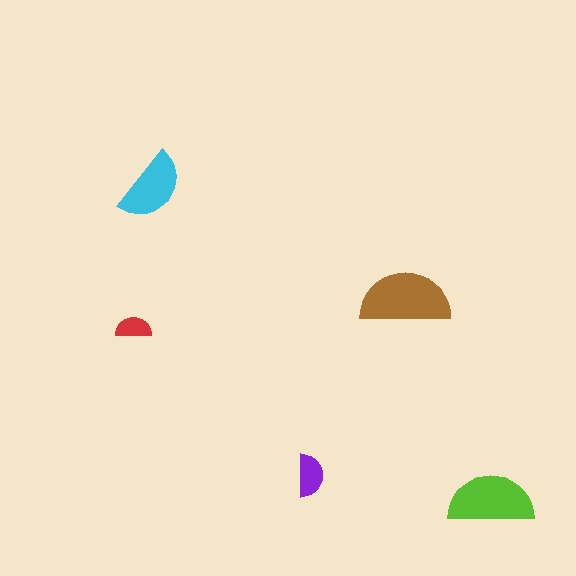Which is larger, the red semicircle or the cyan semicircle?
The cyan one.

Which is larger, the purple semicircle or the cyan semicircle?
The cyan one.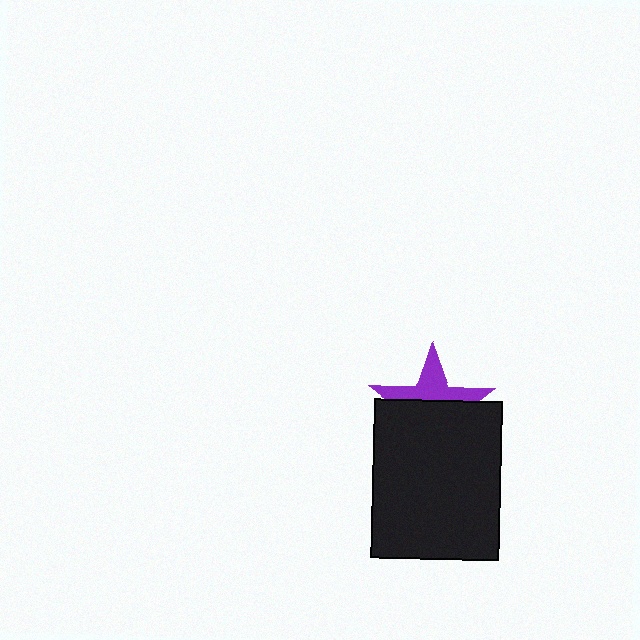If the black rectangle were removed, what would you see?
You would see the complete purple star.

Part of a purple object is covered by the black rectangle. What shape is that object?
It is a star.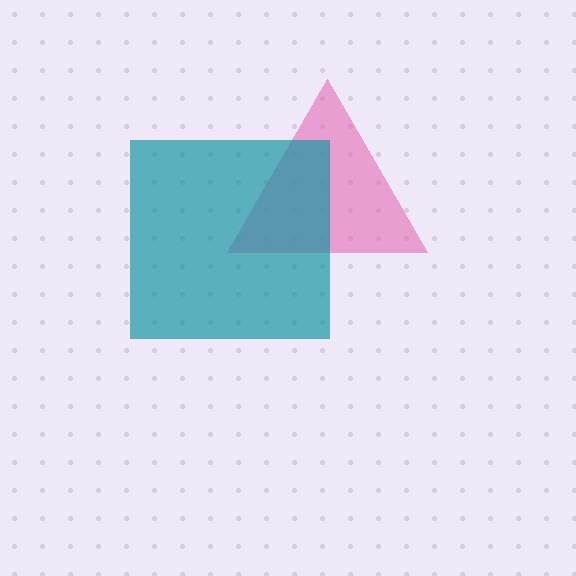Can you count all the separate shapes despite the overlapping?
Yes, there are 2 separate shapes.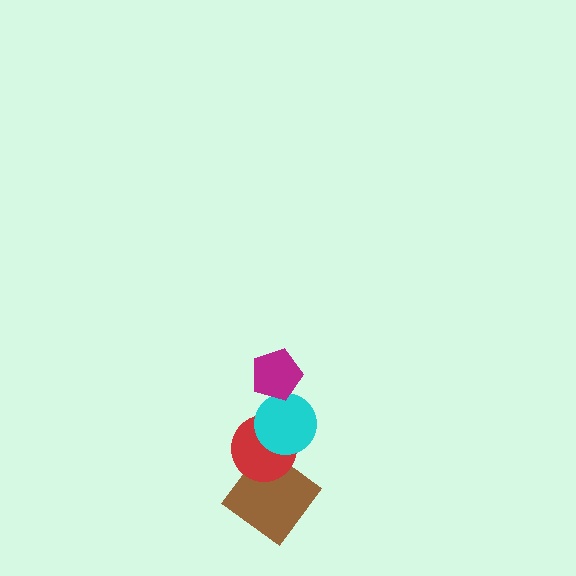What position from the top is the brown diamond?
The brown diamond is 4th from the top.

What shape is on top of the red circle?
The cyan circle is on top of the red circle.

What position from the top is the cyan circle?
The cyan circle is 2nd from the top.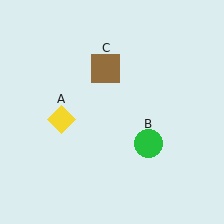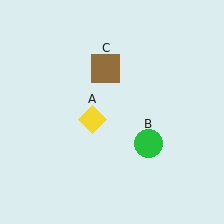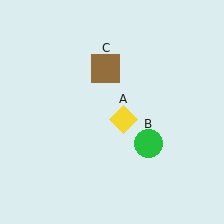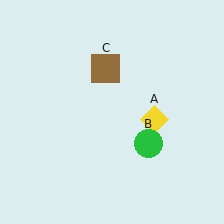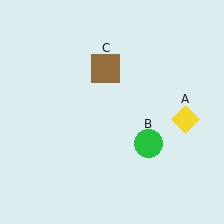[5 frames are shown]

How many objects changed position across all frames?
1 object changed position: yellow diamond (object A).